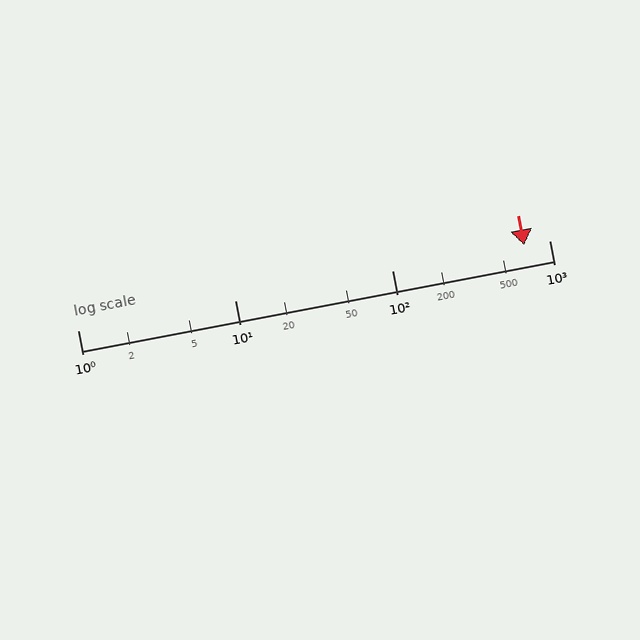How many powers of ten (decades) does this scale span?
The scale spans 3 decades, from 1 to 1000.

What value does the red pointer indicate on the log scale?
The pointer indicates approximately 690.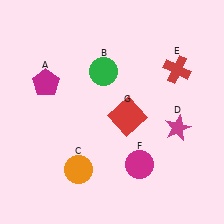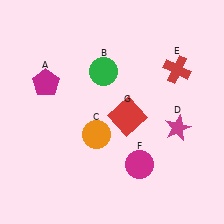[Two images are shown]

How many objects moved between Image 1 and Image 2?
1 object moved between the two images.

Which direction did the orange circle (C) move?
The orange circle (C) moved up.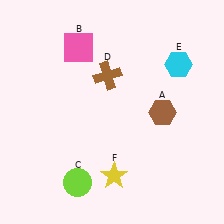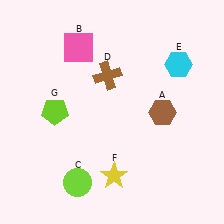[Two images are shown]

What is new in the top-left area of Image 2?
A lime pentagon (G) was added in the top-left area of Image 2.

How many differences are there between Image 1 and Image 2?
There is 1 difference between the two images.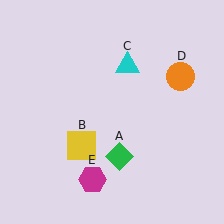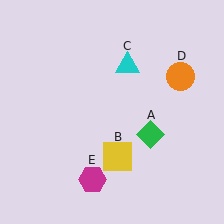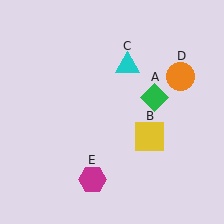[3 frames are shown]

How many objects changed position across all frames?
2 objects changed position: green diamond (object A), yellow square (object B).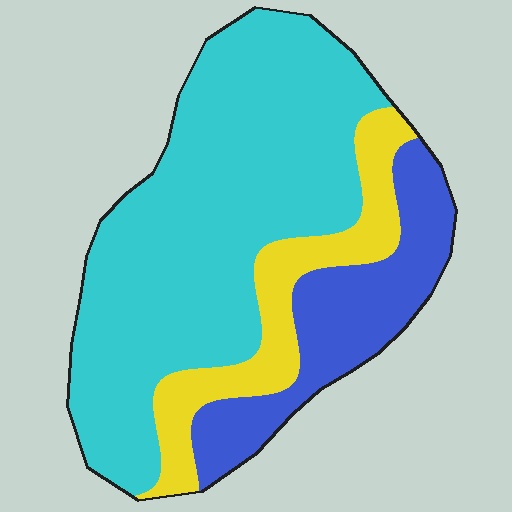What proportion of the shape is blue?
Blue takes up between a sixth and a third of the shape.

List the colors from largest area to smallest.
From largest to smallest: cyan, blue, yellow.